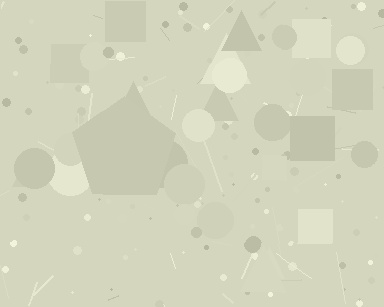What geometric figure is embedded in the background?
A pentagon is embedded in the background.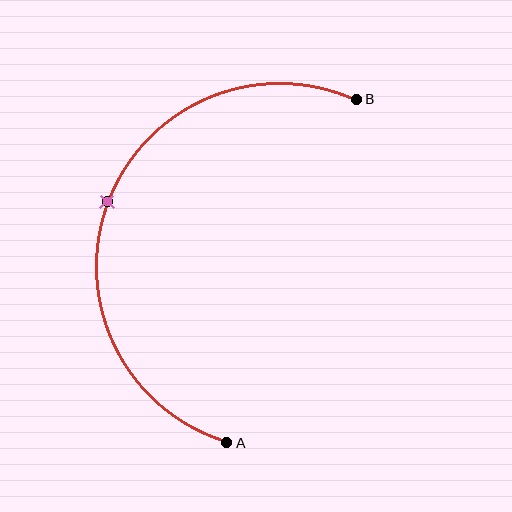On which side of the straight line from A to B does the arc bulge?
The arc bulges to the left of the straight line connecting A and B.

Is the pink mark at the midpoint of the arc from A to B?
Yes. The pink mark lies on the arc at equal arc-length from both A and B — it is the arc midpoint.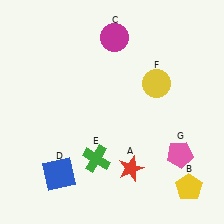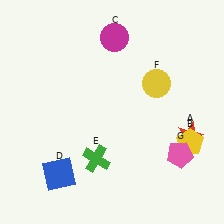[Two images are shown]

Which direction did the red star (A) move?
The red star (A) moved right.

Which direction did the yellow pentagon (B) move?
The yellow pentagon (B) moved up.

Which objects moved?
The objects that moved are: the red star (A), the yellow pentagon (B).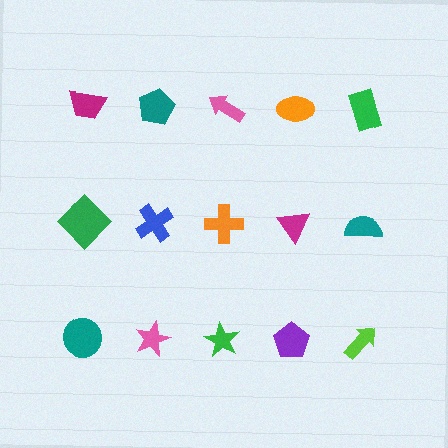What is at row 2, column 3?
An orange cross.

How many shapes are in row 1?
5 shapes.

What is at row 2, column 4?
A magenta triangle.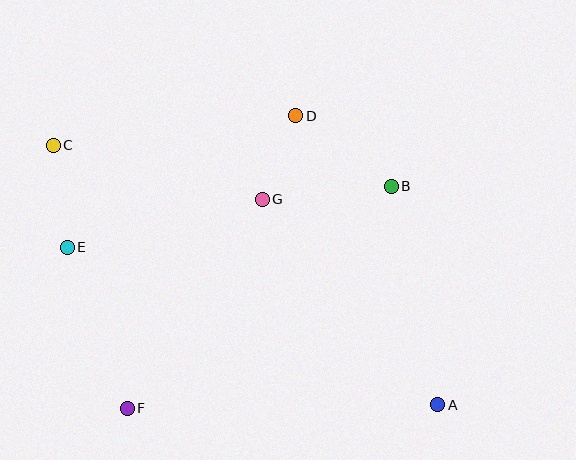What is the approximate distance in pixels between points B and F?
The distance between B and F is approximately 345 pixels.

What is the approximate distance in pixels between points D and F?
The distance between D and F is approximately 338 pixels.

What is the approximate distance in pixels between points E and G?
The distance between E and G is approximately 201 pixels.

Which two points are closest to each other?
Points D and G are closest to each other.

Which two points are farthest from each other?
Points A and C are farthest from each other.